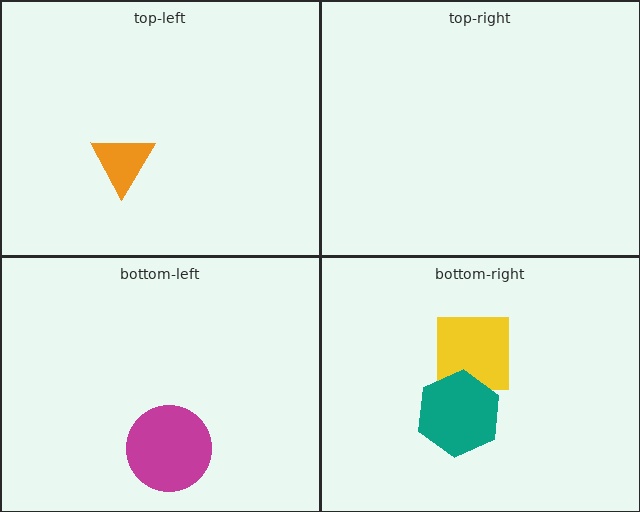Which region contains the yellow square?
The bottom-right region.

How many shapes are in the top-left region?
1.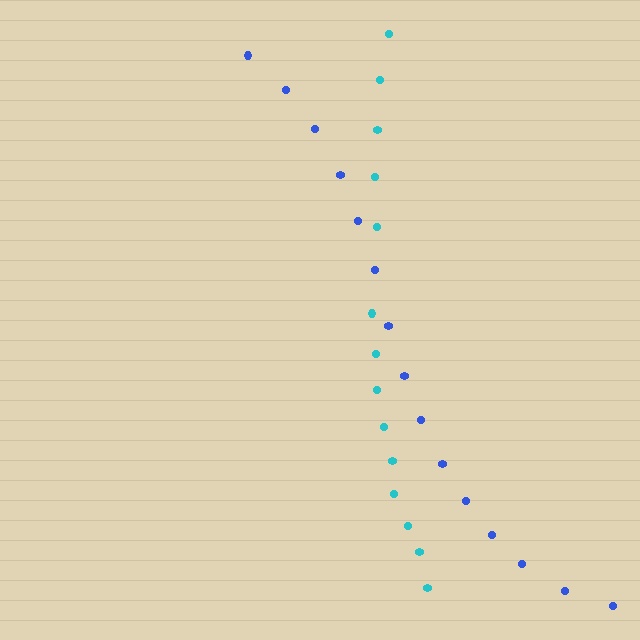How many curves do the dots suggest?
There are 2 distinct paths.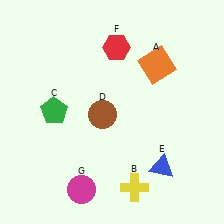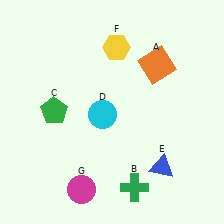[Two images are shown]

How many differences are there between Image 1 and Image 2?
There are 3 differences between the two images.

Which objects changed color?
B changed from yellow to green. D changed from brown to cyan. F changed from red to yellow.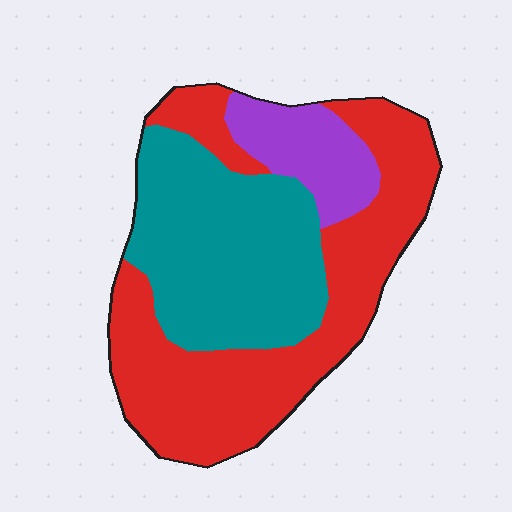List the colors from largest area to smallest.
From largest to smallest: red, teal, purple.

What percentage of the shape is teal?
Teal covers about 40% of the shape.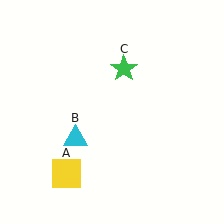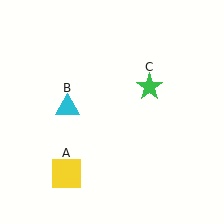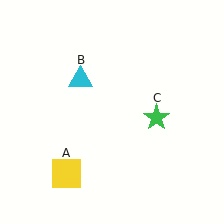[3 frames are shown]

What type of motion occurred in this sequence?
The cyan triangle (object B), green star (object C) rotated clockwise around the center of the scene.